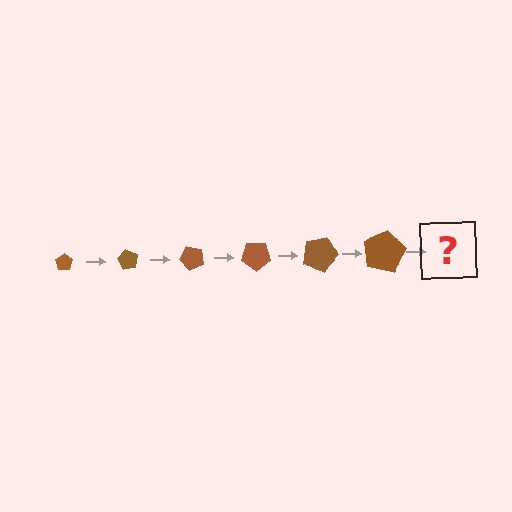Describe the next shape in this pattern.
It should be a pentagon, larger than the previous one and rotated 360 degrees from the start.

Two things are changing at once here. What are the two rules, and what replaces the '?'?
The two rules are that the pentagon grows larger each step and it rotates 60 degrees each step. The '?' should be a pentagon, larger than the previous one and rotated 360 degrees from the start.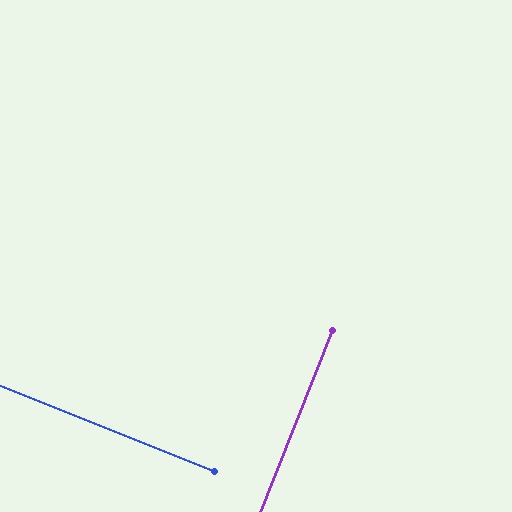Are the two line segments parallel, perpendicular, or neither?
Perpendicular — they meet at approximately 90°.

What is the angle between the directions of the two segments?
Approximately 90 degrees.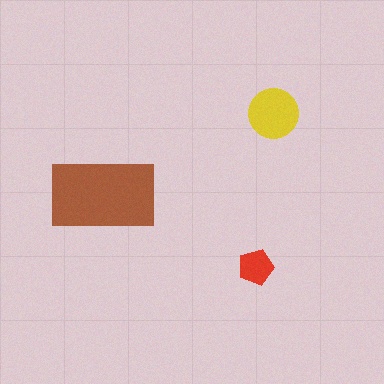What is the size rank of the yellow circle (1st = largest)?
2nd.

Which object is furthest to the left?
The brown rectangle is leftmost.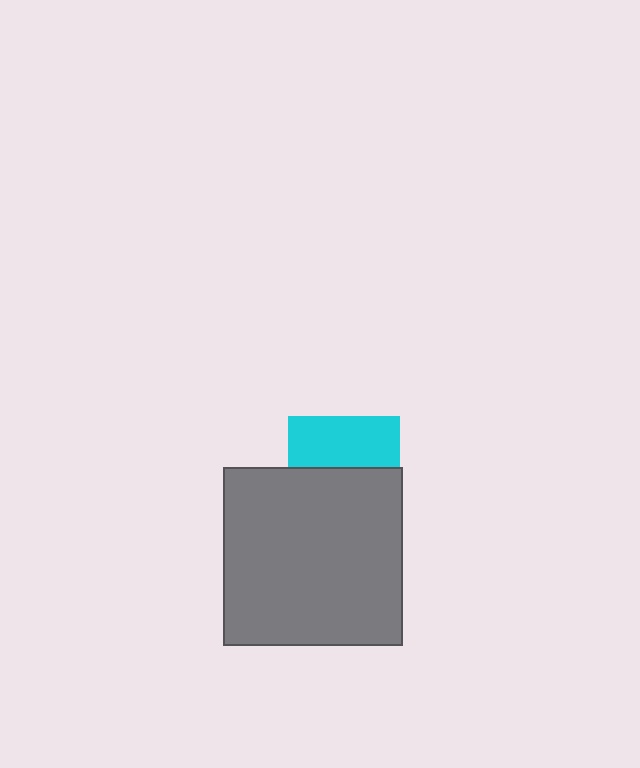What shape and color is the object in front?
The object in front is a gray square.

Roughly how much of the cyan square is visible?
About half of it is visible (roughly 46%).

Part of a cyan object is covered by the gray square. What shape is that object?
It is a square.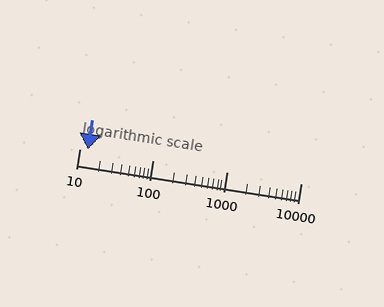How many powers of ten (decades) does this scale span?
The scale spans 3 decades, from 10 to 10000.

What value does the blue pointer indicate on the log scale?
The pointer indicates approximately 13.